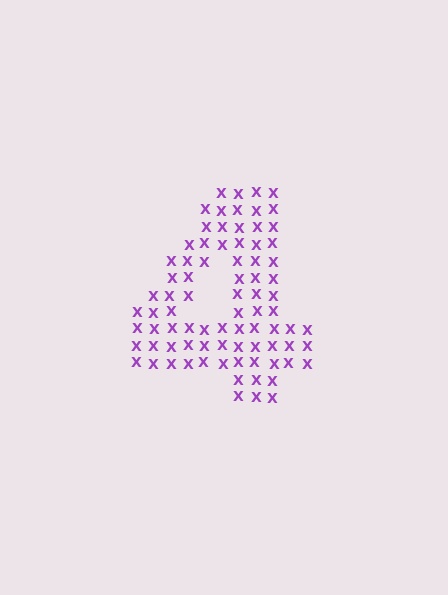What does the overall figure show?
The overall figure shows the digit 4.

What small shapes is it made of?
It is made of small letter X's.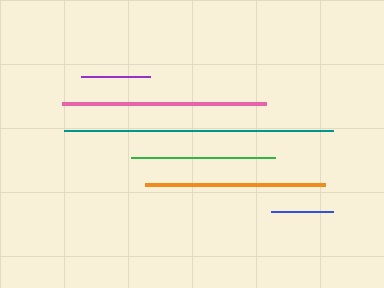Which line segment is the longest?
The teal line is the longest at approximately 269 pixels.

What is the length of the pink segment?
The pink segment is approximately 203 pixels long.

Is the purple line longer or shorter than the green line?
The green line is longer than the purple line.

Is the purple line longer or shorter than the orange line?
The orange line is longer than the purple line.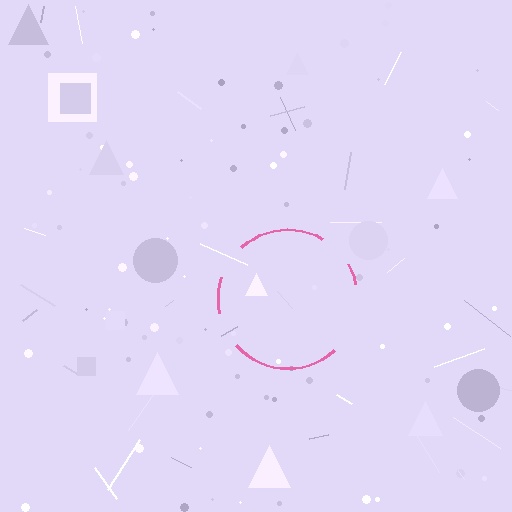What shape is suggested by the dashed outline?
The dashed outline suggests a circle.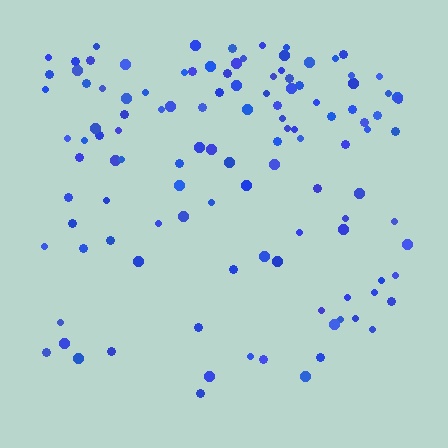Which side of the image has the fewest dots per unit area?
The bottom.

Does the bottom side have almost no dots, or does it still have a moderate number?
Still a moderate number, just noticeably fewer than the top.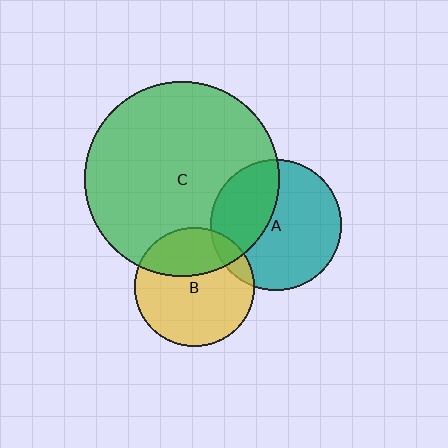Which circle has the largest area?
Circle C (green).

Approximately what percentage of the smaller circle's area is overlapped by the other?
Approximately 35%.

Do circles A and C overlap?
Yes.